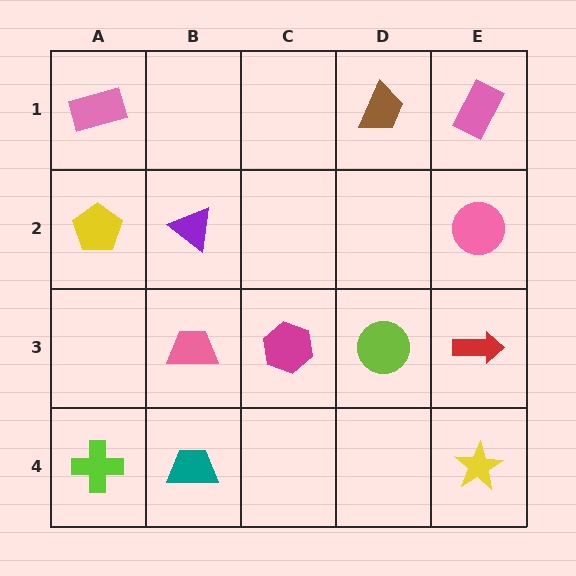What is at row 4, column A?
A lime cross.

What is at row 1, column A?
A pink rectangle.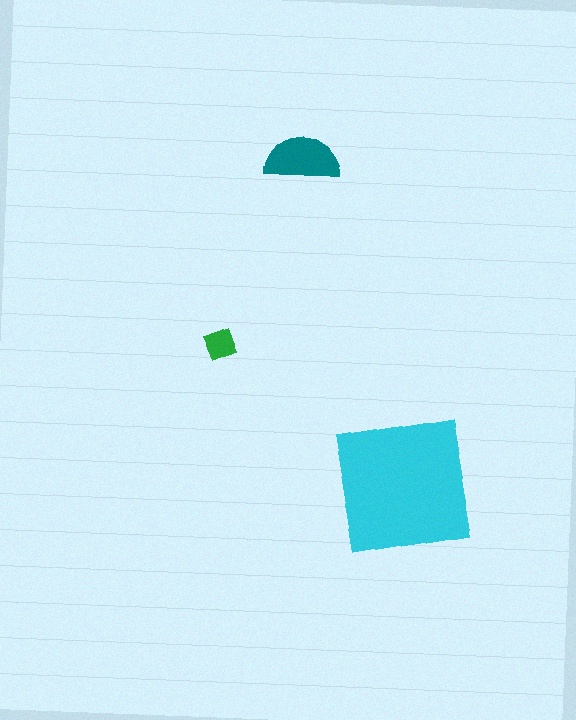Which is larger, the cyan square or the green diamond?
The cyan square.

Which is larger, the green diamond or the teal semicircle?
The teal semicircle.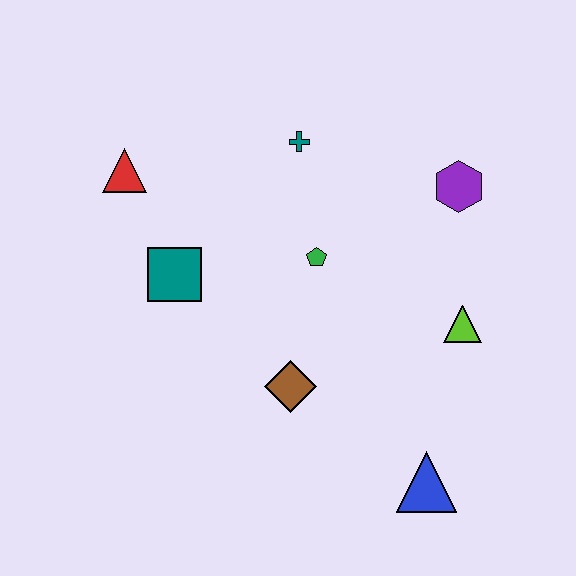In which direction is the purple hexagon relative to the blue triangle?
The purple hexagon is above the blue triangle.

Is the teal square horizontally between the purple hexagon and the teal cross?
No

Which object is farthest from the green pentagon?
The blue triangle is farthest from the green pentagon.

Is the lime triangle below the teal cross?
Yes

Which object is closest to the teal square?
The red triangle is closest to the teal square.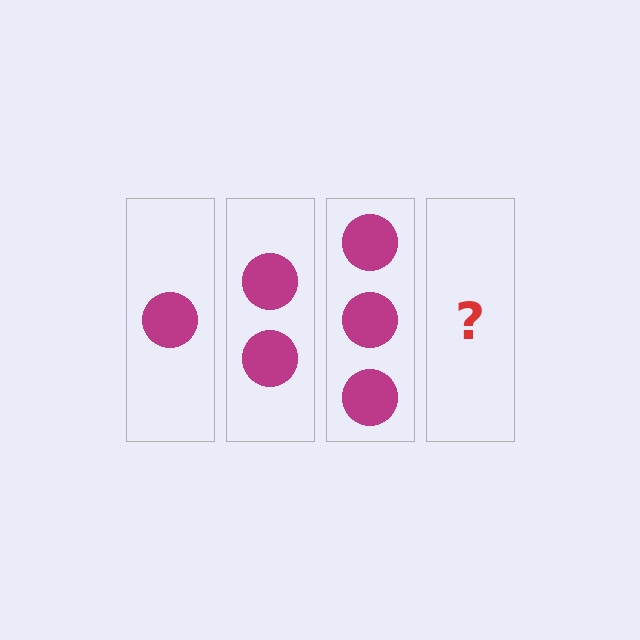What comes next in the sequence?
The next element should be 4 circles.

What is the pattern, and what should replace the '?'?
The pattern is that each step adds one more circle. The '?' should be 4 circles.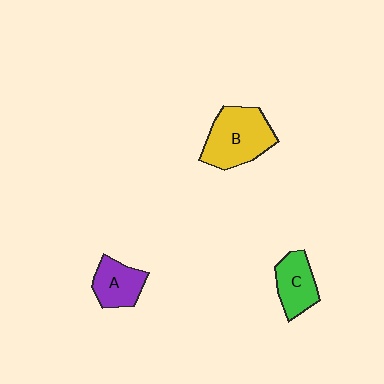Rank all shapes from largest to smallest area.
From largest to smallest: B (yellow), C (green), A (purple).